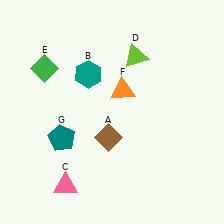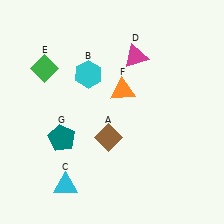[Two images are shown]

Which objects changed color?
B changed from teal to cyan. C changed from pink to cyan. D changed from lime to magenta.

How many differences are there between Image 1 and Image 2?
There are 3 differences between the two images.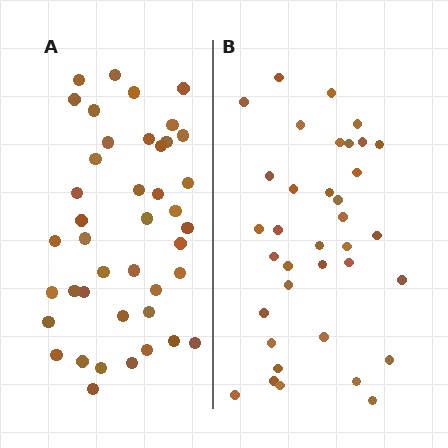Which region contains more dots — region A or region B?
Region A (the left region) has more dots.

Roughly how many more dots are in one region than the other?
Region A has about 6 more dots than region B.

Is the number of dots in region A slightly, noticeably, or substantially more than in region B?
Region A has only slightly more — the two regions are fairly close. The ratio is roughly 1.2 to 1.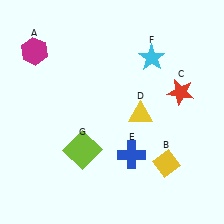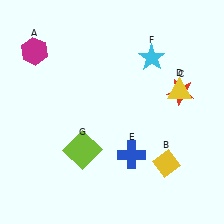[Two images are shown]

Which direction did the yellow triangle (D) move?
The yellow triangle (D) moved right.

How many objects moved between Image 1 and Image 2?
1 object moved between the two images.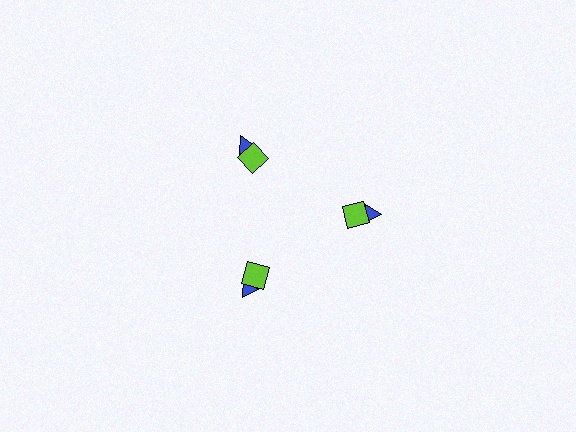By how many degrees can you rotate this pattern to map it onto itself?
The pattern maps onto itself every 120 degrees of rotation.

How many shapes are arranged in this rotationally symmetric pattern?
There are 6 shapes, arranged in 3 groups of 2.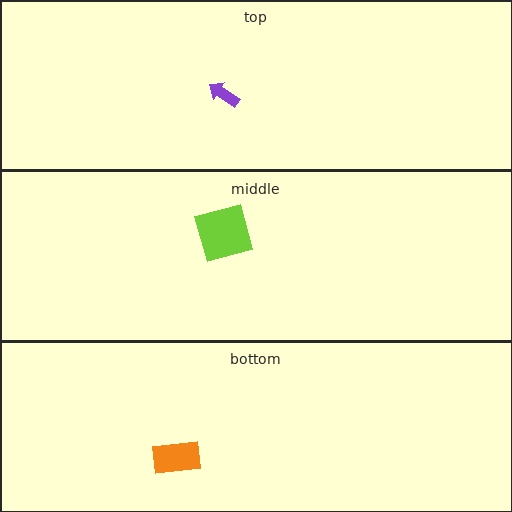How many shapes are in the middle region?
1.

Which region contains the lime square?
The middle region.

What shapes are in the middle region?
The lime square.